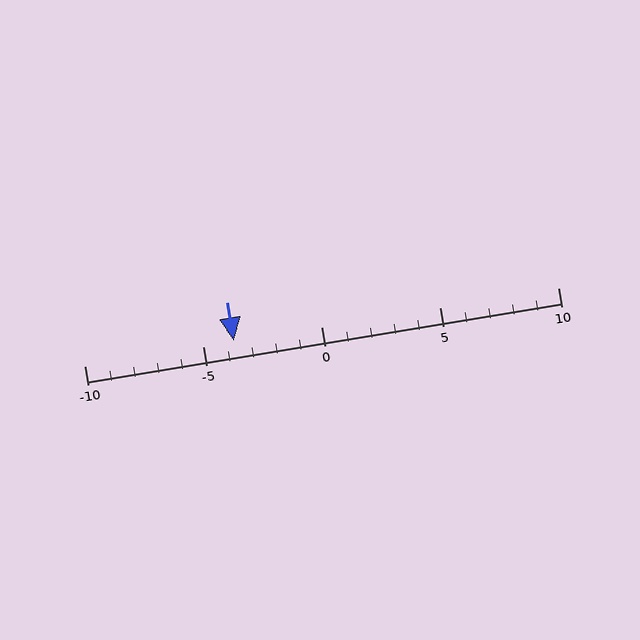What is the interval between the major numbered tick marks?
The major tick marks are spaced 5 units apart.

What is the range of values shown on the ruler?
The ruler shows values from -10 to 10.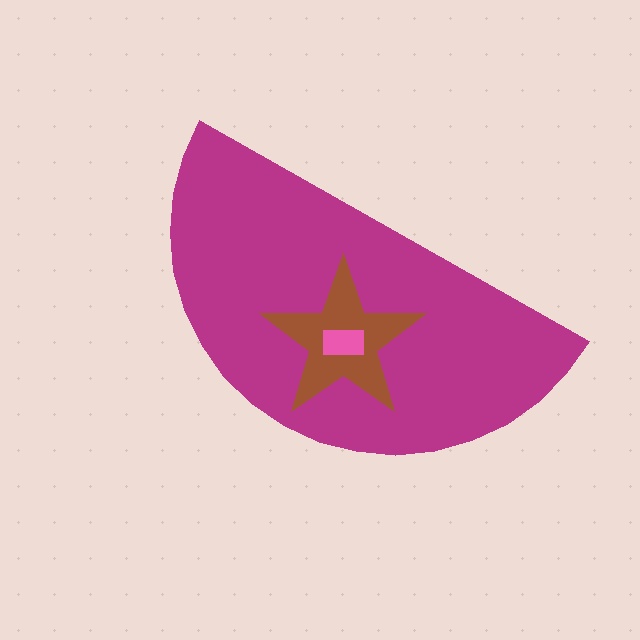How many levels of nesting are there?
3.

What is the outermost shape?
The magenta semicircle.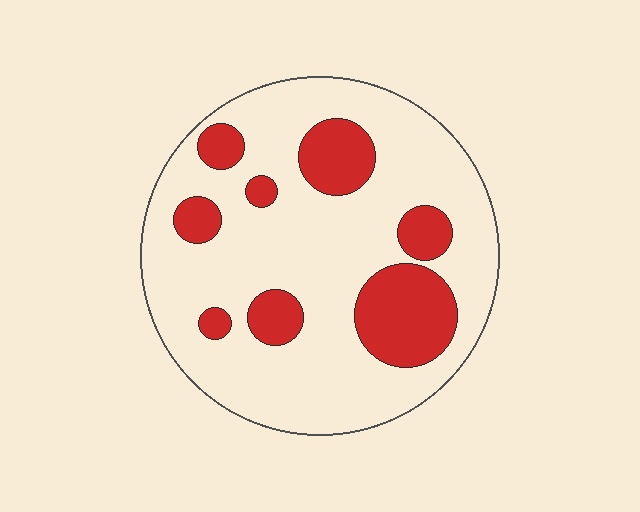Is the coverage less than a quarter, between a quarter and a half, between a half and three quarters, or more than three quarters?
Less than a quarter.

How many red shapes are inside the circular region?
8.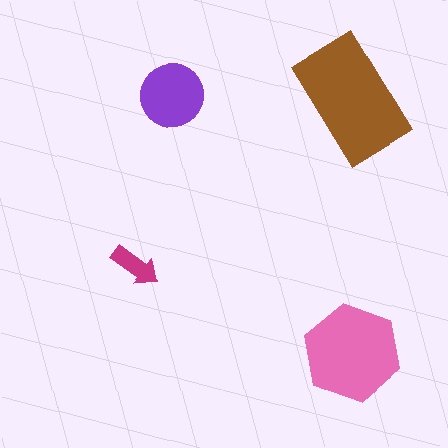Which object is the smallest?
The magenta arrow.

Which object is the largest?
The brown rectangle.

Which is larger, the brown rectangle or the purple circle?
The brown rectangle.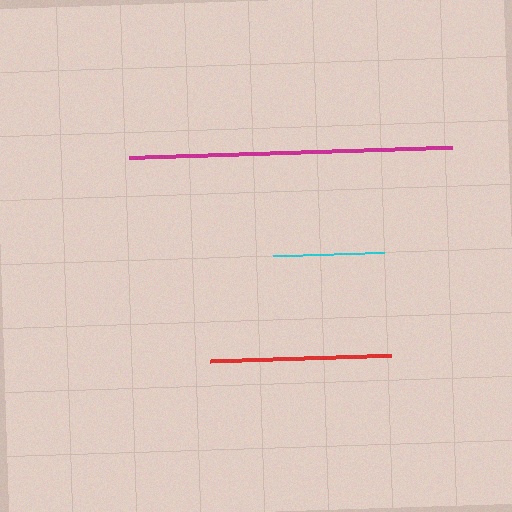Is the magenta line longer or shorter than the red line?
The magenta line is longer than the red line.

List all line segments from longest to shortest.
From longest to shortest: magenta, red, cyan.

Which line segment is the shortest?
The cyan line is the shortest at approximately 111 pixels.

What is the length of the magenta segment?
The magenta segment is approximately 323 pixels long.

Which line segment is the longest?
The magenta line is the longest at approximately 323 pixels.